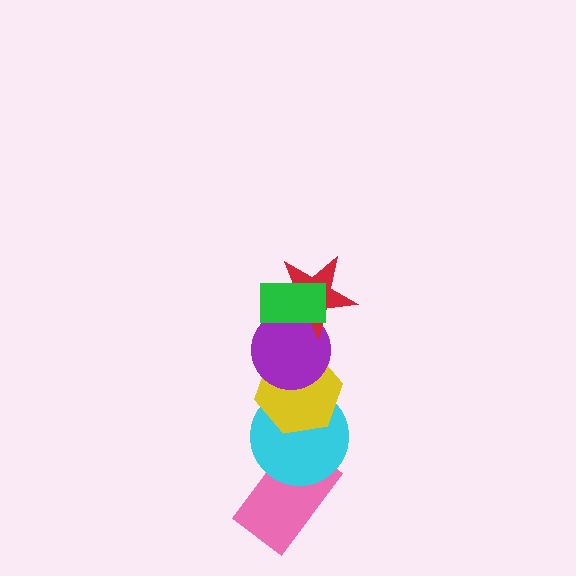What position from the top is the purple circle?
The purple circle is 3rd from the top.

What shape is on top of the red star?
The green rectangle is on top of the red star.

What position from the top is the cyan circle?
The cyan circle is 5th from the top.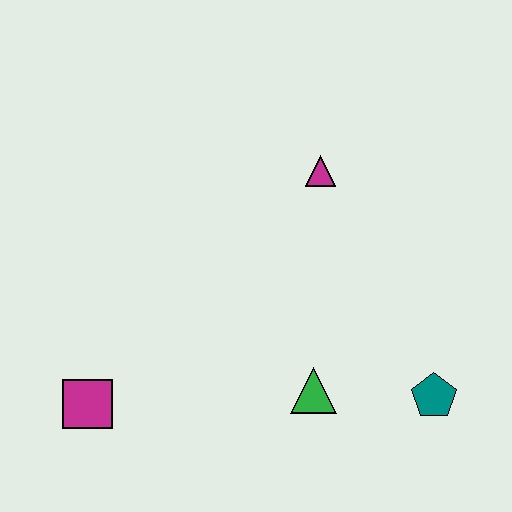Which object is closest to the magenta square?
The green triangle is closest to the magenta square.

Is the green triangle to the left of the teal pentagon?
Yes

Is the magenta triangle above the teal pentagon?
Yes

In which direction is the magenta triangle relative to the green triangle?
The magenta triangle is above the green triangle.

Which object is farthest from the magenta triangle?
The magenta square is farthest from the magenta triangle.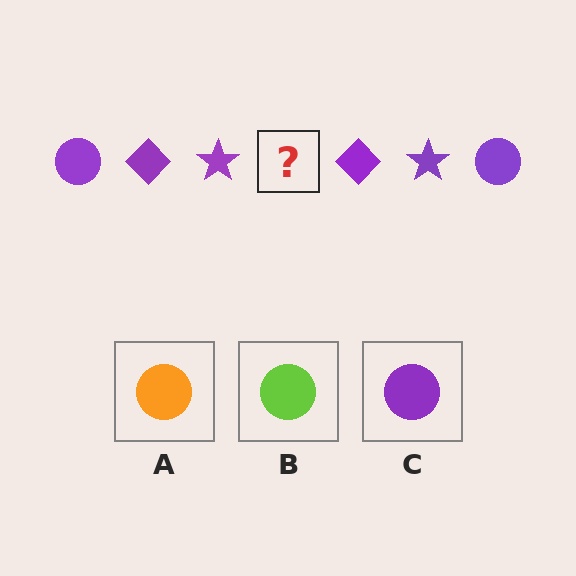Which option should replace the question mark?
Option C.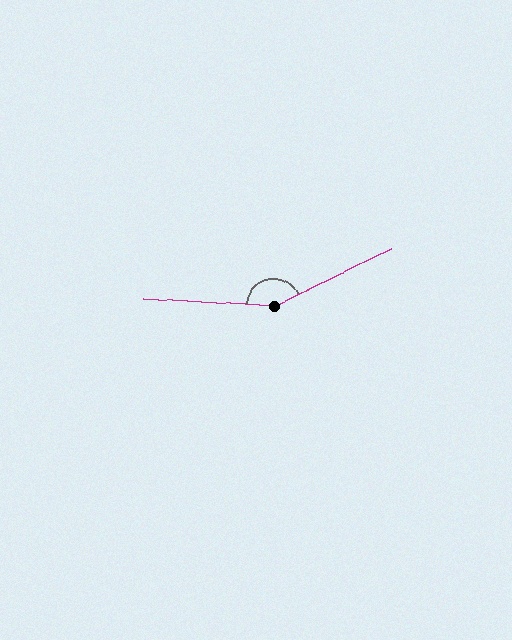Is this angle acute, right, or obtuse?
It is obtuse.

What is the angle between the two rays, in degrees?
Approximately 151 degrees.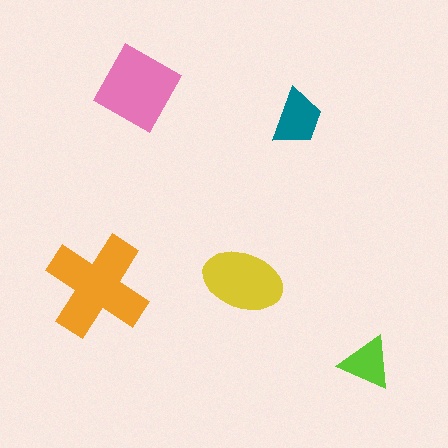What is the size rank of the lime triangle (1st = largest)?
5th.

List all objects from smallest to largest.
The lime triangle, the teal trapezoid, the yellow ellipse, the pink square, the orange cross.